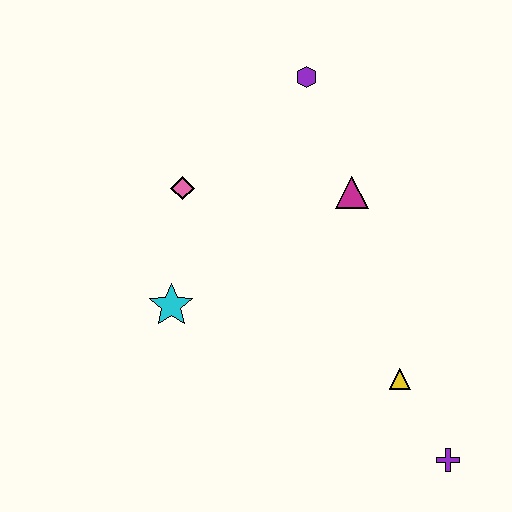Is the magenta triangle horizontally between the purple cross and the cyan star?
Yes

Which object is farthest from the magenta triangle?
The purple cross is farthest from the magenta triangle.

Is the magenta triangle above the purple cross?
Yes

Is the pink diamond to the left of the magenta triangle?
Yes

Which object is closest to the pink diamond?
The cyan star is closest to the pink diamond.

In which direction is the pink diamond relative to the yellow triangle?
The pink diamond is to the left of the yellow triangle.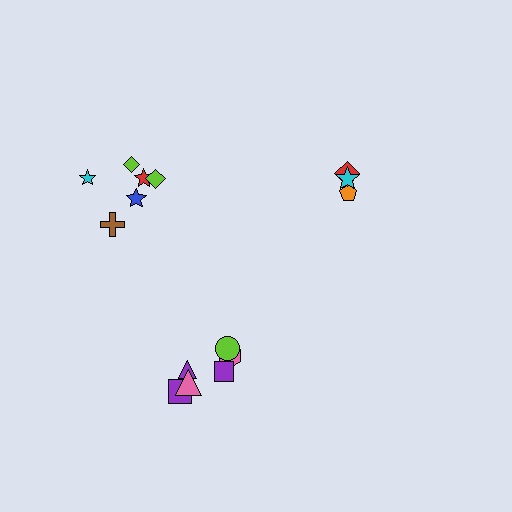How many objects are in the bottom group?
There are 6 objects.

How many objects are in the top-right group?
There are 3 objects.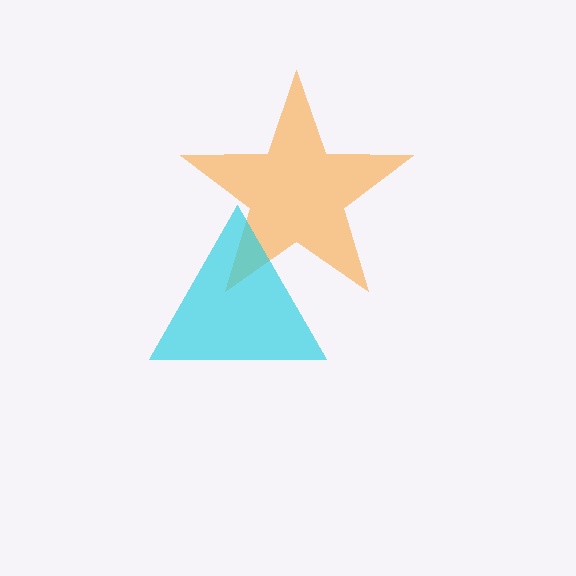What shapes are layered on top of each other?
The layered shapes are: an orange star, a cyan triangle.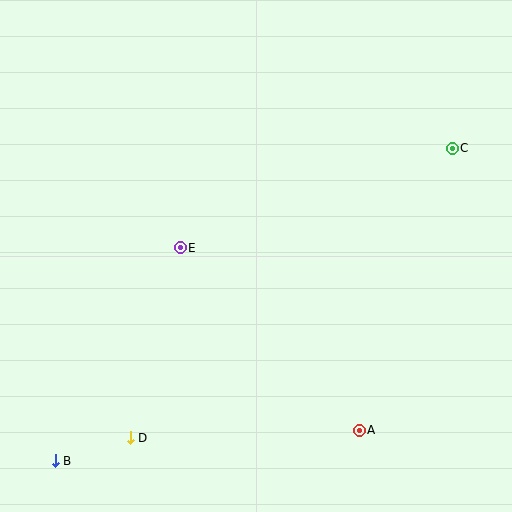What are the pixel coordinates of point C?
Point C is at (452, 148).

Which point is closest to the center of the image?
Point E at (180, 248) is closest to the center.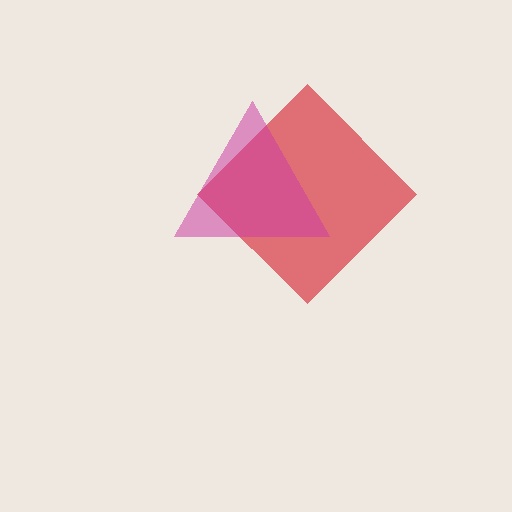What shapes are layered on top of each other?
The layered shapes are: a red diamond, a magenta triangle.